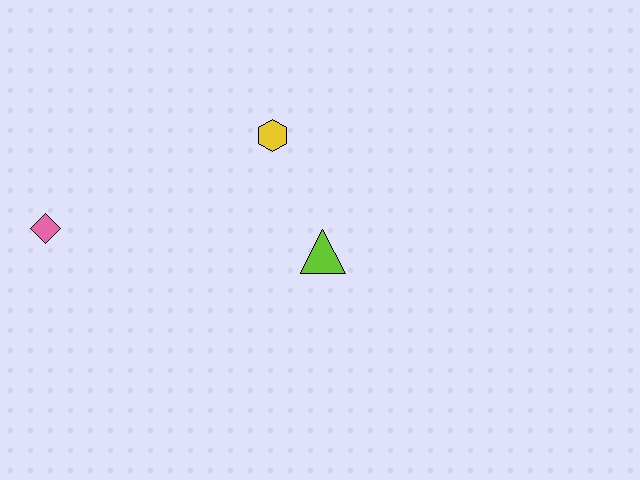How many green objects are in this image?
There are no green objects.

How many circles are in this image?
There are no circles.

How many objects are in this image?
There are 3 objects.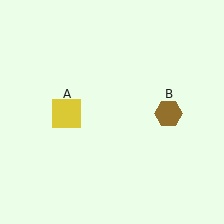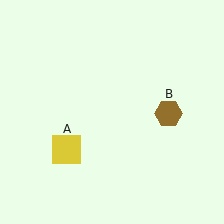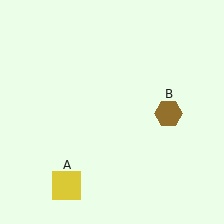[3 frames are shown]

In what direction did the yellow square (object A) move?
The yellow square (object A) moved down.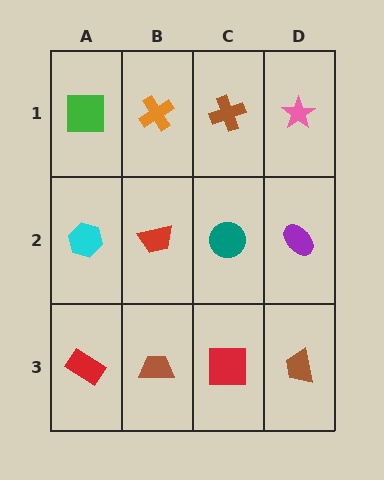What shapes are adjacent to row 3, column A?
A cyan hexagon (row 2, column A), a brown trapezoid (row 3, column B).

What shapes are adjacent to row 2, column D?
A pink star (row 1, column D), a brown trapezoid (row 3, column D), a teal circle (row 2, column C).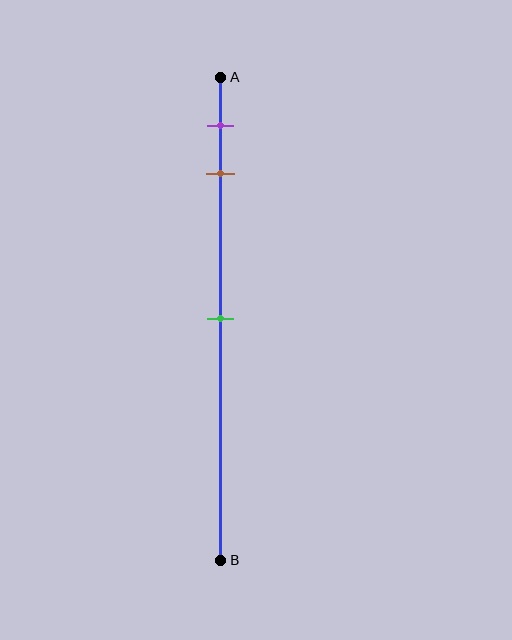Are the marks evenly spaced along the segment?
No, the marks are not evenly spaced.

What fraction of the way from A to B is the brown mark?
The brown mark is approximately 20% (0.2) of the way from A to B.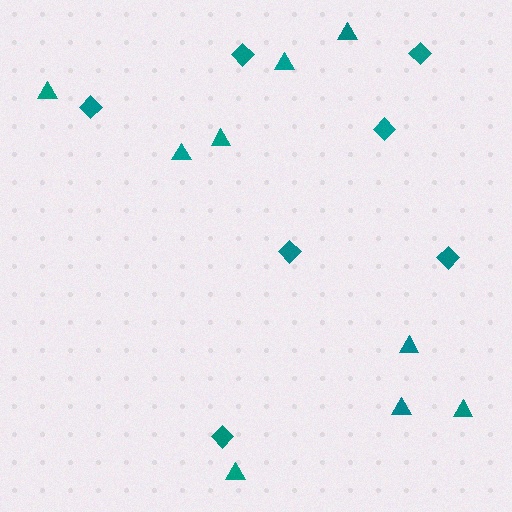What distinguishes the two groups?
There are 2 groups: one group of triangles (9) and one group of diamonds (7).